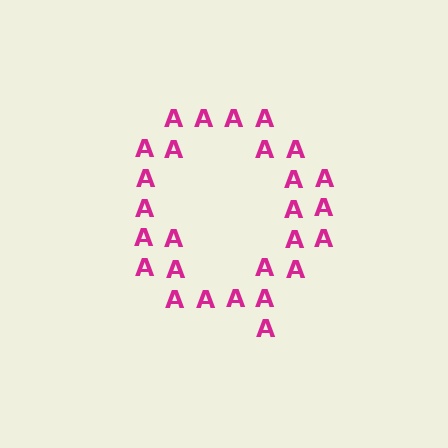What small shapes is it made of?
It is made of small letter A's.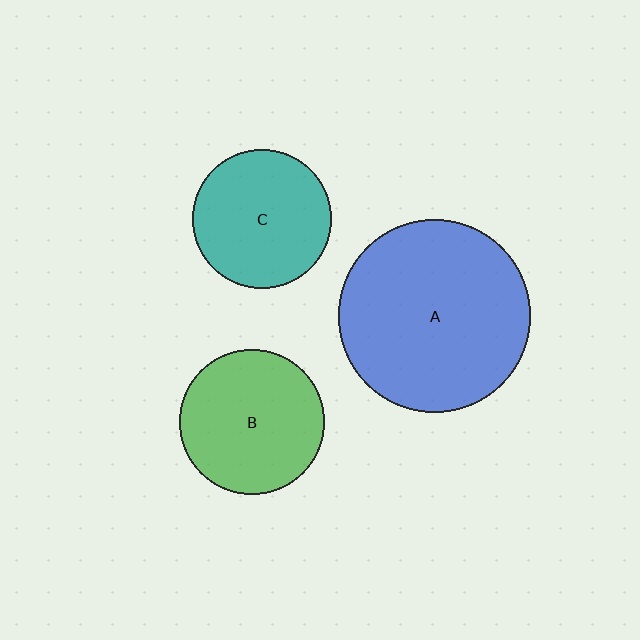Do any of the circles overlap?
No, none of the circles overlap.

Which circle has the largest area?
Circle A (blue).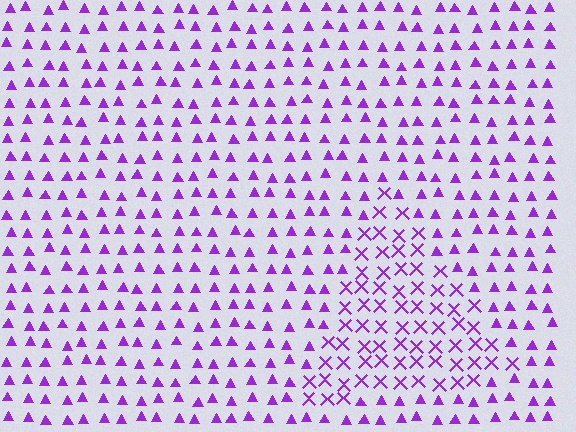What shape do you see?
I see a triangle.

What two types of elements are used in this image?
The image uses X marks inside the triangle region and triangles outside it.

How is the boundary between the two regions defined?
The boundary is defined by a change in element shape: X marks inside vs. triangles outside. All elements share the same color and spacing.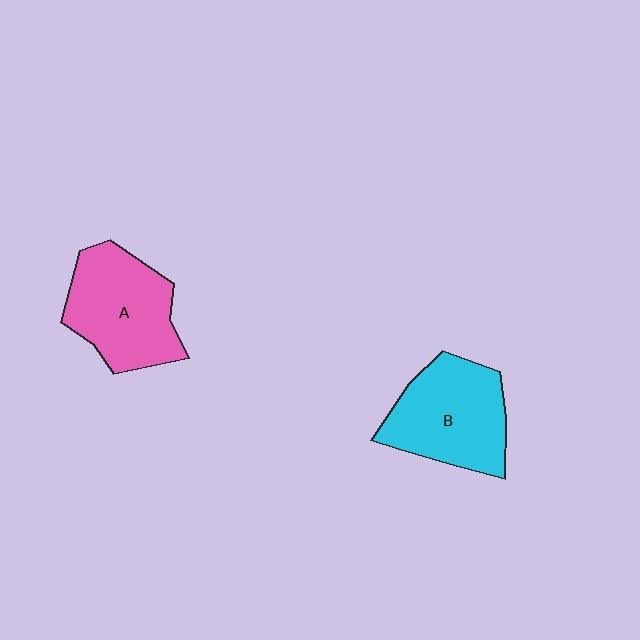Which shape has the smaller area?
Shape A (pink).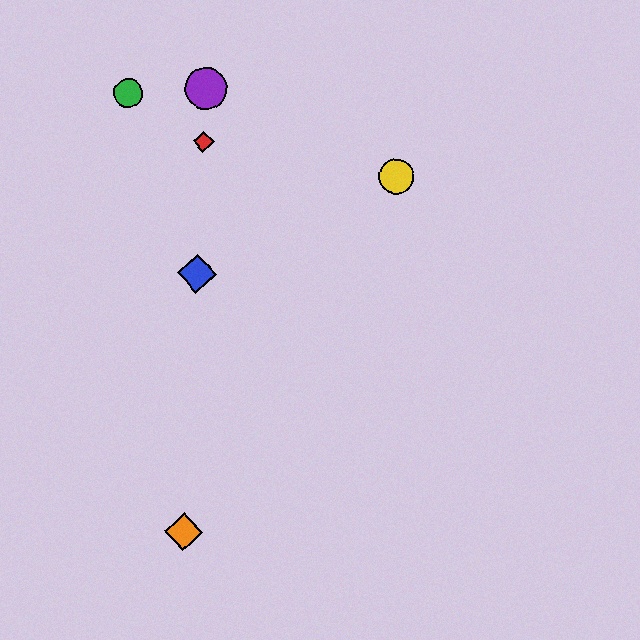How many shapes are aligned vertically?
4 shapes (the red diamond, the blue diamond, the purple circle, the orange diamond) are aligned vertically.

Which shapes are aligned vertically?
The red diamond, the blue diamond, the purple circle, the orange diamond are aligned vertically.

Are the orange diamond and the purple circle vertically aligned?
Yes, both are at x≈184.